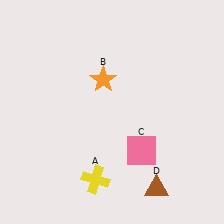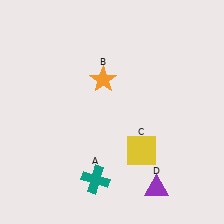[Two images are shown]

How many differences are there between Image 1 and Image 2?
There are 3 differences between the two images.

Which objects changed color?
A changed from yellow to teal. C changed from pink to yellow. D changed from brown to purple.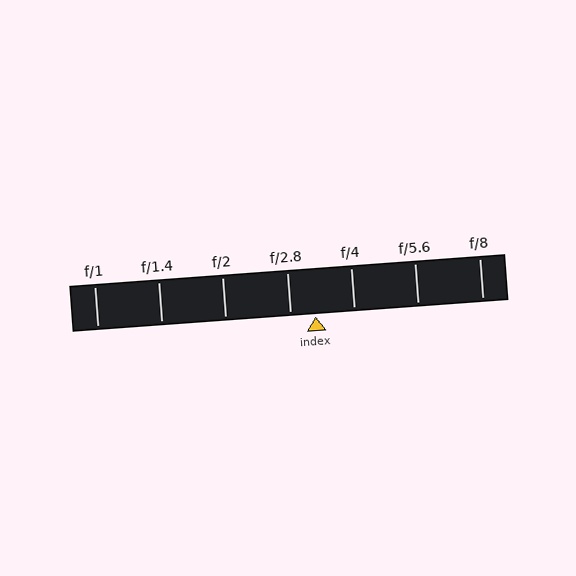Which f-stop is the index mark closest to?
The index mark is closest to f/2.8.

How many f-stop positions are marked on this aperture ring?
There are 7 f-stop positions marked.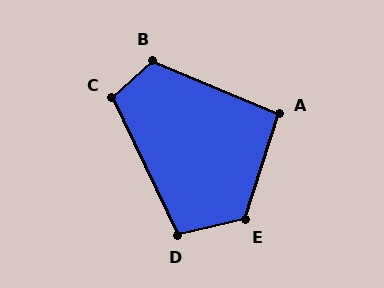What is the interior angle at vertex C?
Approximately 107 degrees (obtuse).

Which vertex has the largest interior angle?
E, at approximately 121 degrees.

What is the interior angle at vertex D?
Approximately 102 degrees (obtuse).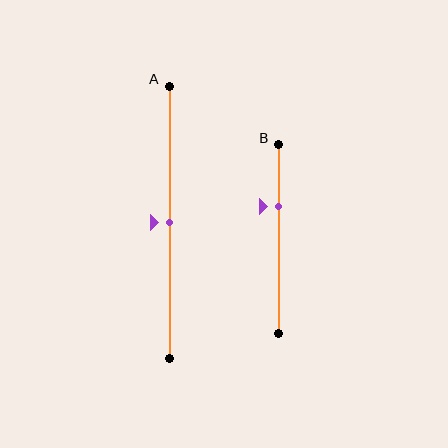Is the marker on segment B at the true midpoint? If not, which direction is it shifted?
No, the marker on segment B is shifted upward by about 17% of the segment length.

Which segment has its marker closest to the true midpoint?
Segment A has its marker closest to the true midpoint.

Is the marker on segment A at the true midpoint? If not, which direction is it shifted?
Yes, the marker on segment A is at the true midpoint.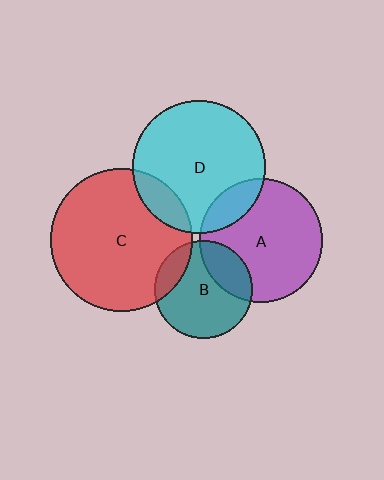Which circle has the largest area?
Circle C (red).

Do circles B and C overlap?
Yes.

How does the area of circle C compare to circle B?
Approximately 2.1 times.